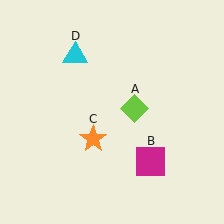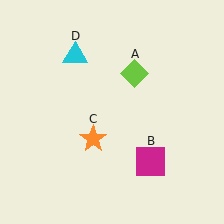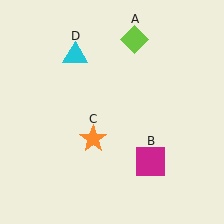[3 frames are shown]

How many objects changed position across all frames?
1 object changed position: lime diamond (object A).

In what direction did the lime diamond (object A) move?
The lime diamond (object A) moved up.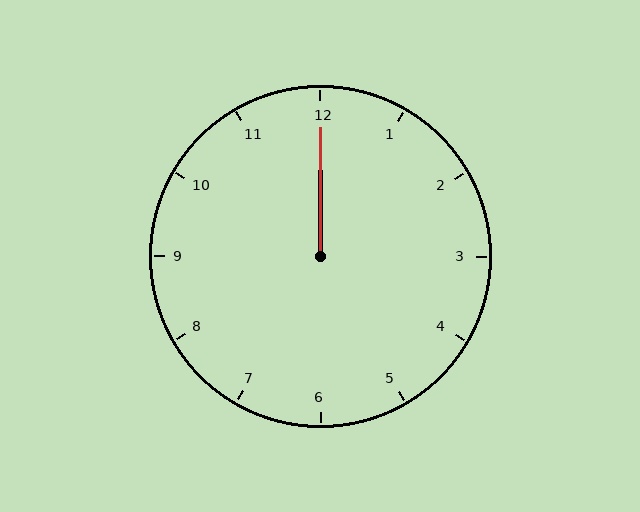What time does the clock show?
12:00.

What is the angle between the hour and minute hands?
Approximately 0 degrees.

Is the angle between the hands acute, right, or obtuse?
It is acute.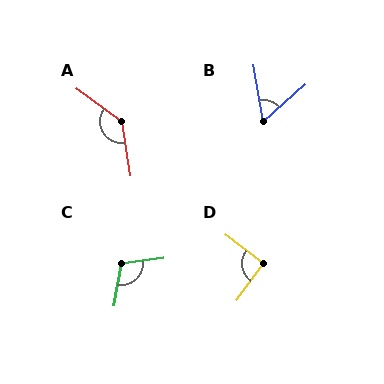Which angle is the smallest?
B, at approximately 58 degrees.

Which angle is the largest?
A, at approximately 136 degrees.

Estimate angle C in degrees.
Approximately 107 degrees.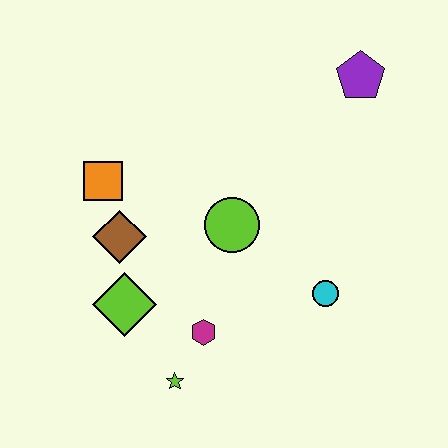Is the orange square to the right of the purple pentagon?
No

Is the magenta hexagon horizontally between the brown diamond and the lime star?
No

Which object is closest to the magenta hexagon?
The lime star is closest to the magenta hexagon.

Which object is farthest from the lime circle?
The purple pentagon is farthest from the lime circle.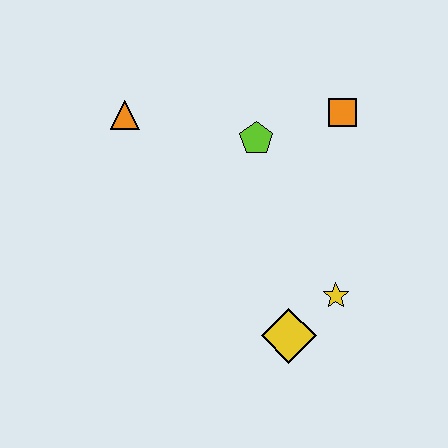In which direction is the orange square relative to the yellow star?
The orange square is above the yellow star.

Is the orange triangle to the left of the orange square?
Yes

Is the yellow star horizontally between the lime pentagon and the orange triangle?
No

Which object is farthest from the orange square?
The yellow diamond is farthest from the orange square.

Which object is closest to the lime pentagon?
The orange square is closest to the lime pentagon.